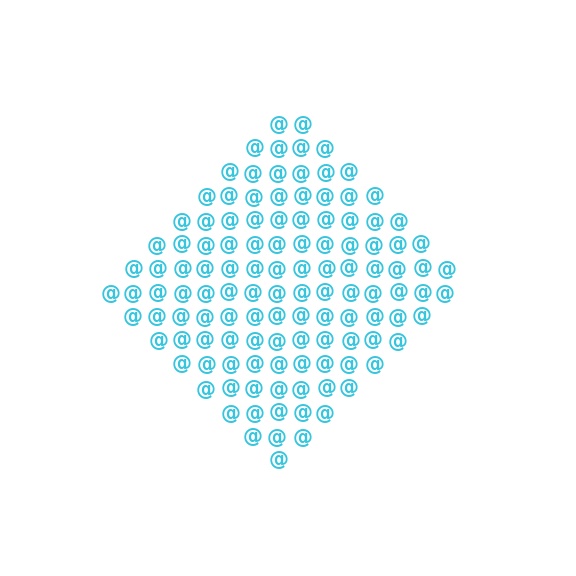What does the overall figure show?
The overall figure shows a diamond.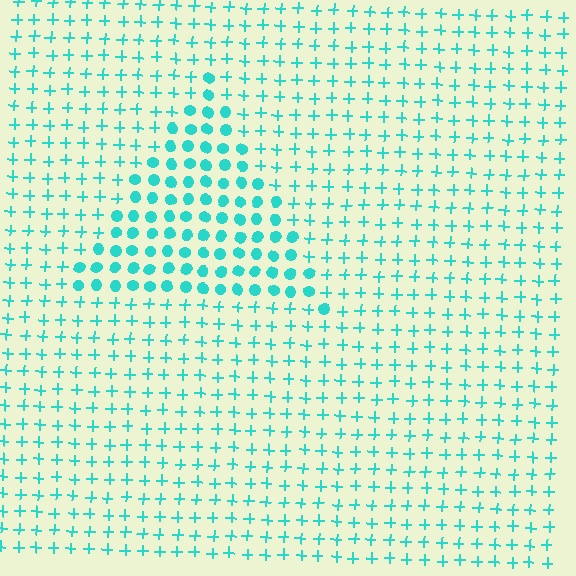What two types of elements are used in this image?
The image uses circles inside the triangle region and plus signs outside it.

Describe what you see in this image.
The image is filled with small cyan elements arranged in a uniform grid. A triangle-shaped region contains circles, while the surrounding area contains plus signs. The boundary is defined purely by the change in element shape.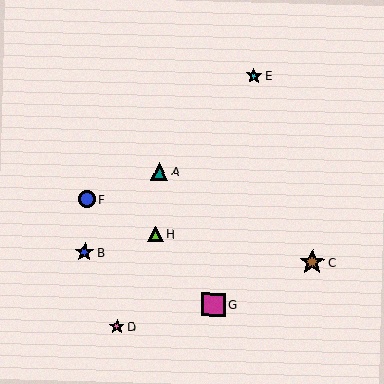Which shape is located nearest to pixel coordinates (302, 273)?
The brown star (labeled C) at (312, 262) is nearest to that location.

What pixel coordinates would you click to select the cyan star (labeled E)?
Click at (254, 76) to select the cyan star E.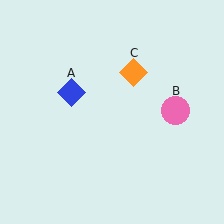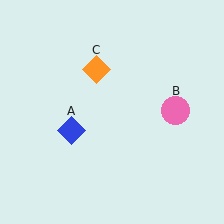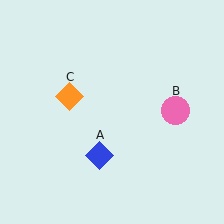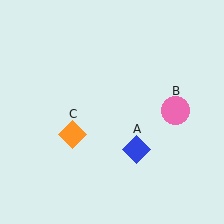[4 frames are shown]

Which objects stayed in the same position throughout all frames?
Pink circle (object B) remained stationary.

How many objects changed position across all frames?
2 objects changed position: blue diamond (object A), orange diamond (object C).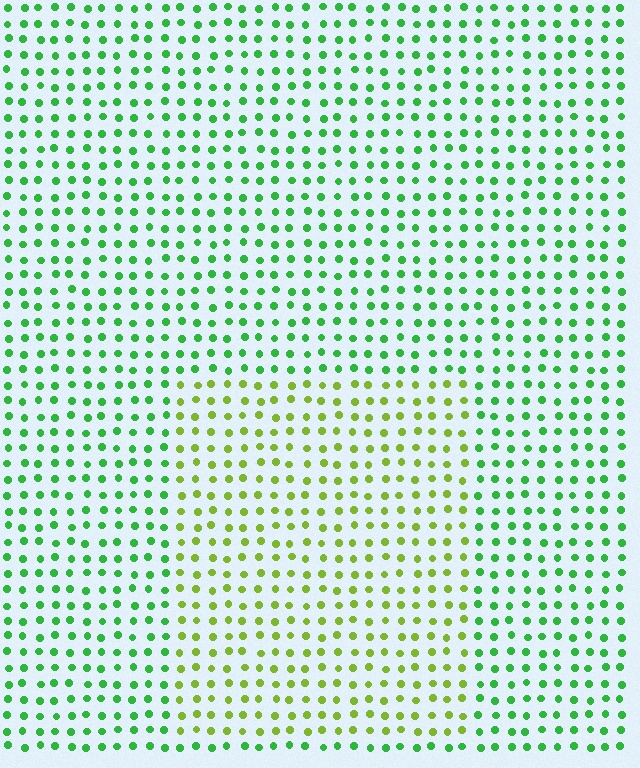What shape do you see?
I see a rectangle.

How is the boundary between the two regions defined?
The boundary is defined purely by a slight shift in hue (about 40 degrees). Spacing, size, and orientation are identical on both sides.